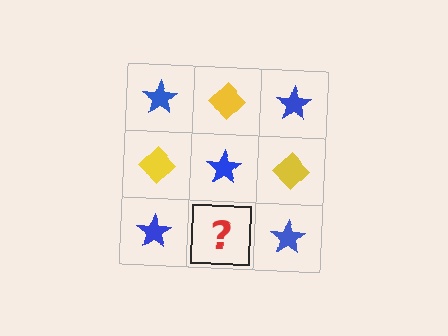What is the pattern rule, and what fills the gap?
The rule is that it alternates blue star and yellow diamond in a checkerboard pattern. The gap should be filled with a yellow diamond.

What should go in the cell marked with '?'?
The missing cell should contain a yellow diamond.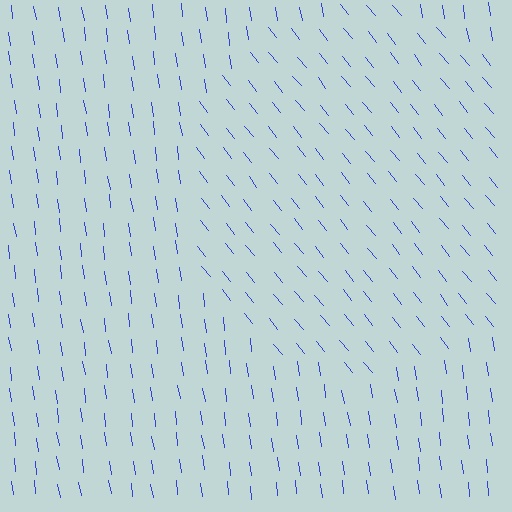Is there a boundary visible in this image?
Yes, there is a texture boundary formed by a change in line orientation.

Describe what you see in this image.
The image is filled with small blue line segments. A circle region in the image has lines oriented differently from the surrounding lines, creating a visible texture boundary.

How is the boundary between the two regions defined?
The boundary is defined purely by a change in line orientation (approximately 31 degrees difference). All lines are the same color and thickness.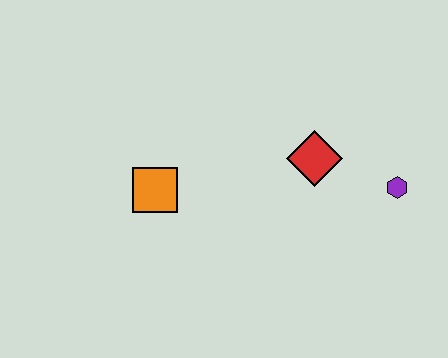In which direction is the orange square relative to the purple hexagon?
The orange square is to the left of the purple hexagon.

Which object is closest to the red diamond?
The purple hexagon is closest to the red diamond.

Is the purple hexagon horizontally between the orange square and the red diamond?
No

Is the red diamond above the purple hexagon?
Yes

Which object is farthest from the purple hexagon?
The orange square is farthest from the purple hexagon.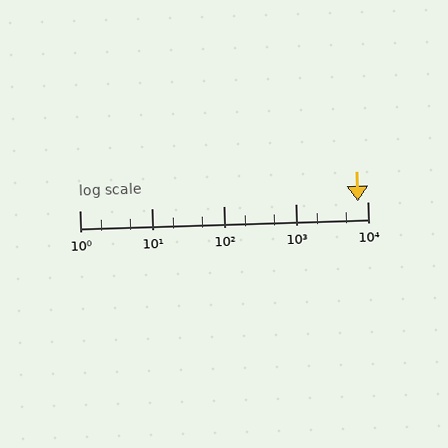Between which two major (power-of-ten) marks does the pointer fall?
The pointer is between 1000 and 10000.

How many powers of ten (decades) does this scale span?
The scale spans 4 decades, from 1 to 10000.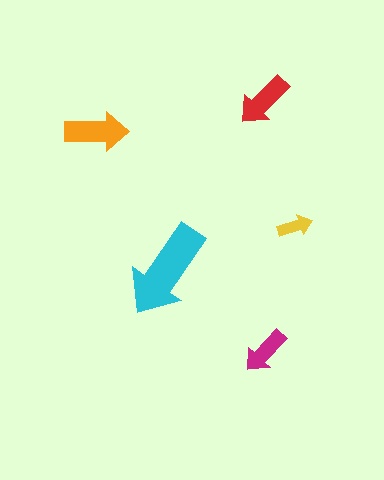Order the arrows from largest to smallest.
the cyan one, the orange one, the red one, the magenta one, the yellow one.